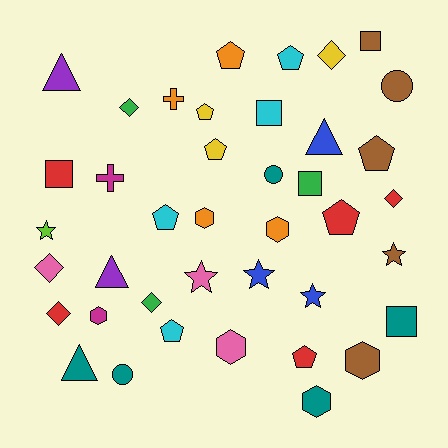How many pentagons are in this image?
There are 9 pentagons.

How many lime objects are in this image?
There is 1 lime object.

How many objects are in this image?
There are 40 objects.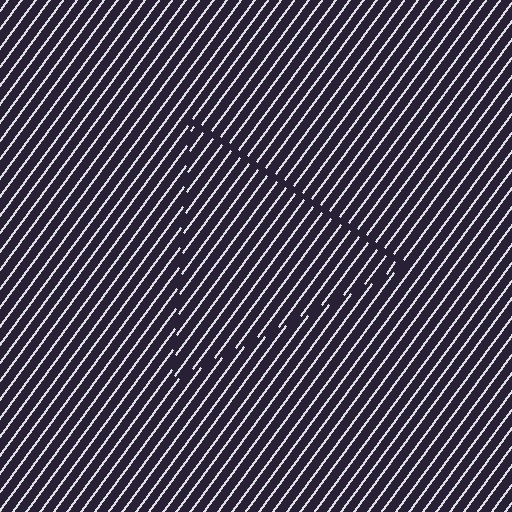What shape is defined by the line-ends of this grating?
An illusory triangle. The interior of the shape contains the same grating, shifted by half a period — the contour is defined by the phase discontinuity where line-ends from the inner and outer gratings abut.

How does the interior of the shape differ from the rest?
The interior of the shape contains the same grating, shifted by half a period — the contour is defined by the phase discontinuity where line-ends from the inner and outer gratings abut.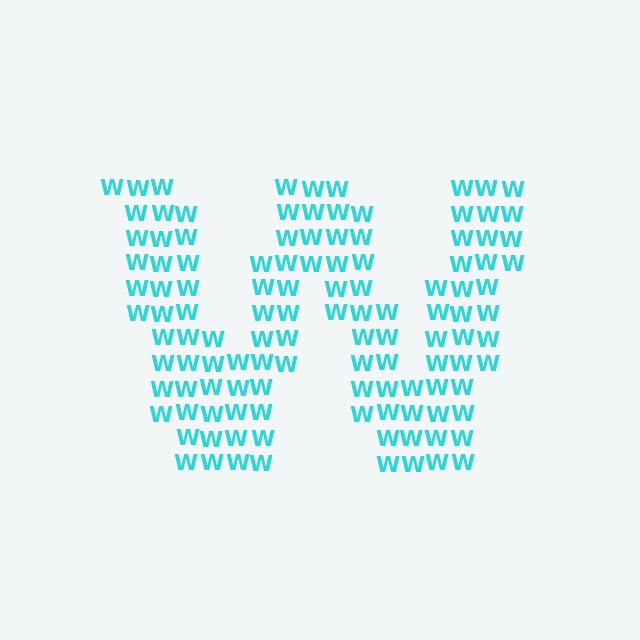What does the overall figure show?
The overall figure shows the letter W.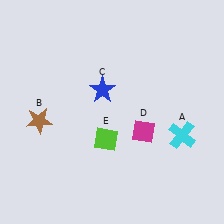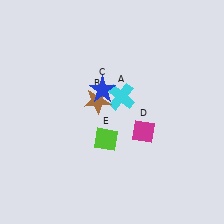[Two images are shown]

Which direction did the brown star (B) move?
The brown star (B) moved right.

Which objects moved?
The objects that moved are: the cyan cross (A), the brown star (B).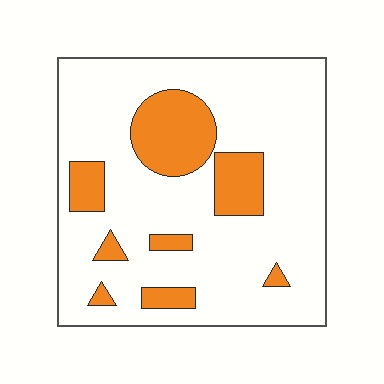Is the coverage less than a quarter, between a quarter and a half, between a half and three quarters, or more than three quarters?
Less than a quarter.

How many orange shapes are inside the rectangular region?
8.